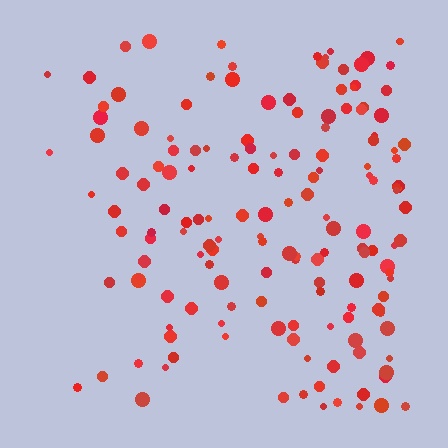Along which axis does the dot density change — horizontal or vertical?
Horizontal.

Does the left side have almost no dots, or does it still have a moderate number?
Still a moderate number, just noticeably fewer than the right.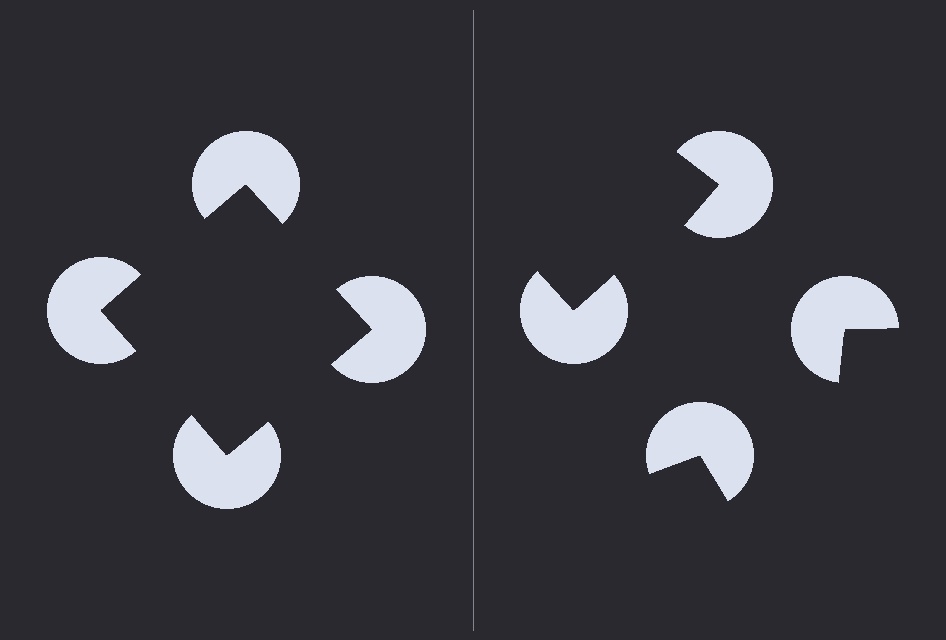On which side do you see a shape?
An illusory square appears on the left side. On the right side the wedge cuts are rotated, so no coherent shape forms.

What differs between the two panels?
The pac-man discs are positioned identically on both sides; only the wedge orientations differ. On the left they align to a square; on the right they are misaligned.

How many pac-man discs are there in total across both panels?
8 — 4 on each side.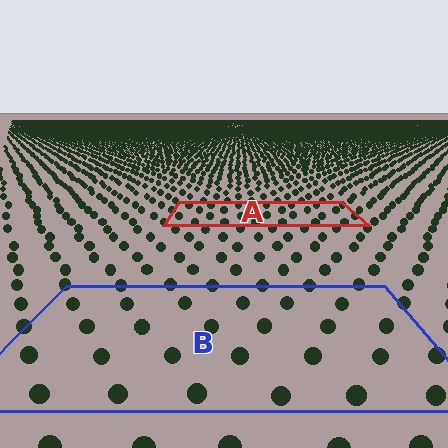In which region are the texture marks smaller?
The texture marks are smaller in region A, because it is farther away.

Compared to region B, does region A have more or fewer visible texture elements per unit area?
Region A has more texture elements per unit area — they are packed more densely because it is farther away.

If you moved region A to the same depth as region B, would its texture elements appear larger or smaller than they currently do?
They would appear larger. At a closer depth, the same texture elements are projected at a bigger on-screen size.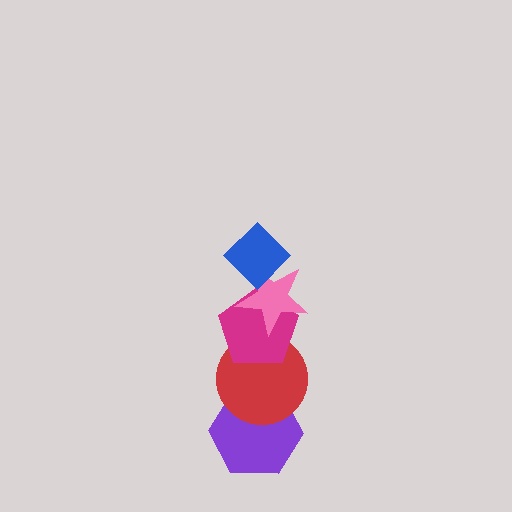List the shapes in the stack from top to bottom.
From top to bottom: the blue diamond, the pink star, the magenta pentagon, the red circle, the purple hexagon.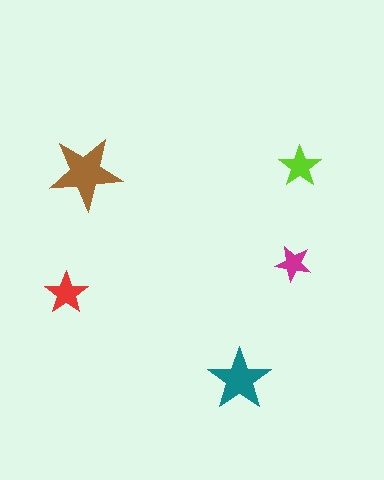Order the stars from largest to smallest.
the brown one, the teal one, the red one, the lime one, the magenta one.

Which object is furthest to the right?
The lime star is rightmost.